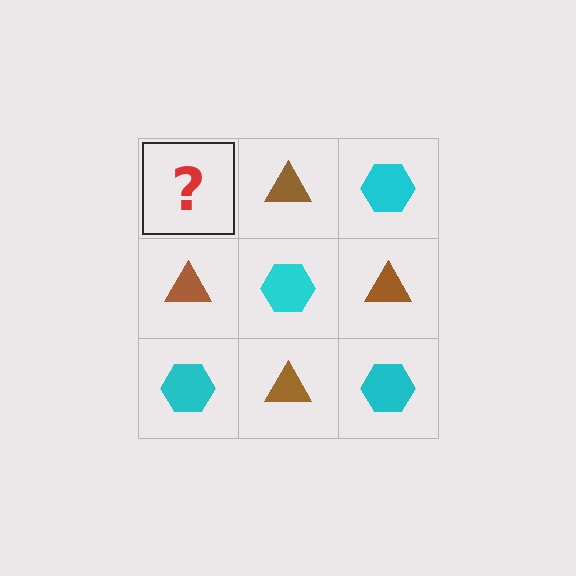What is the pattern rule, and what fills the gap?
The rule is that it alternates cyan hexagon and brown triangle in a checkerboard pattern. The gap should be filled with a cyan hexagon.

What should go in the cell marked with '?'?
The missing cell should contain a cyan hexagon.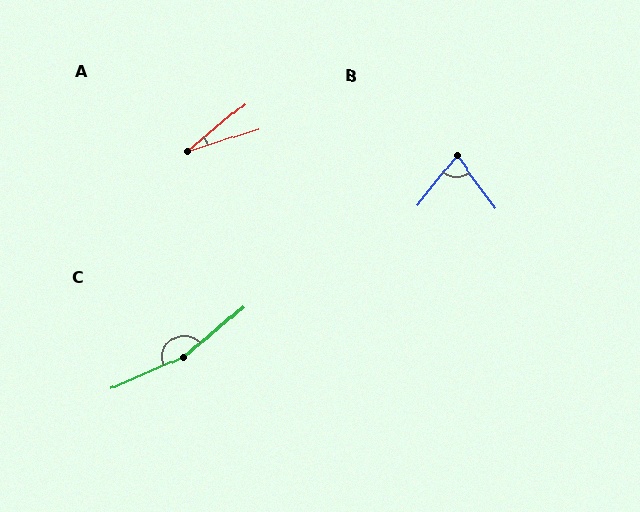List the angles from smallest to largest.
A (22°), B (75°), C (164°).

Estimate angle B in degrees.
Approximately 75 degrees.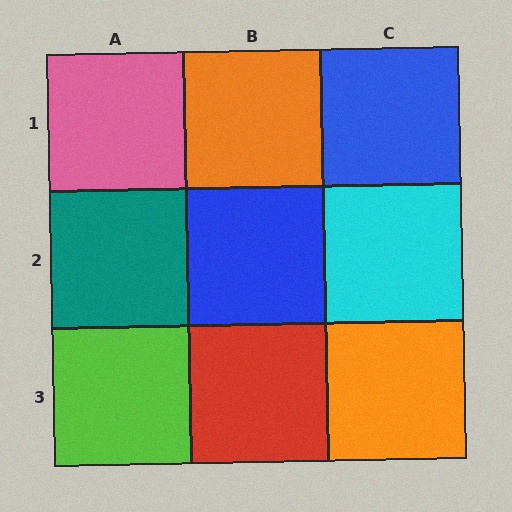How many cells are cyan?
1 cell is cyan.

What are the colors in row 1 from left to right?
Pink, orange, blue.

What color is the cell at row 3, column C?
Orange.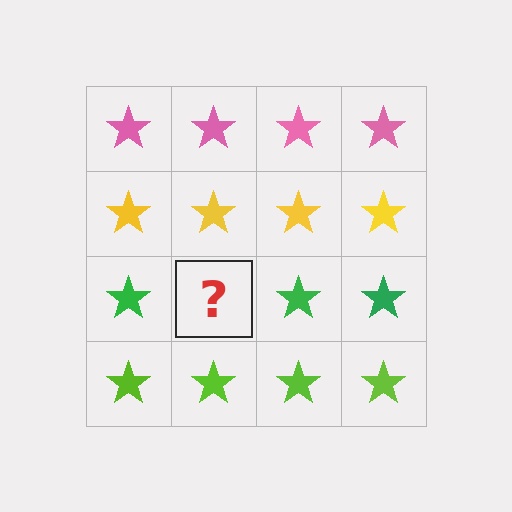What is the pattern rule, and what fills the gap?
The rule is that each row has a consistent color. The gap should be filled with a green star.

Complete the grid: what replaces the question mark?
The question mark should be replaced with a green star.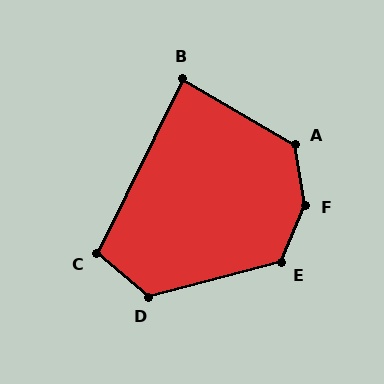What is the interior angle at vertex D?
Approximately 126 degrees (obtuse).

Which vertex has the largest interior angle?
F, at approximately 149 degrees.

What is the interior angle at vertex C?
Approximately 104 degrees (obtuse).